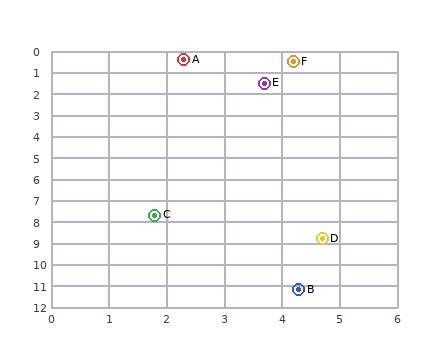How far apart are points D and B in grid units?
Points D and B are about 2.4 grid units apart.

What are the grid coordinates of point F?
Point F is at approximately (4.2, 0.5).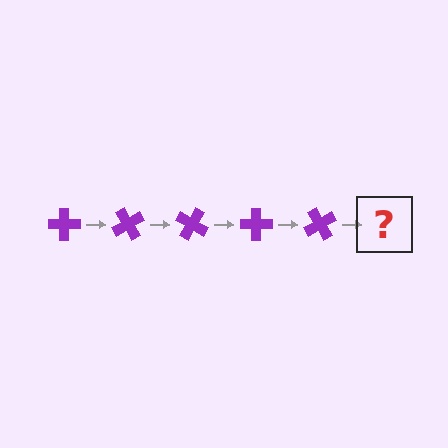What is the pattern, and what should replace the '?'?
The pattern is that the cross rotates 60 degrees each step. The '?' should be a purple cross rotated 300 degrees.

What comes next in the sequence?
The next element should be a purple cross rotated 300 degrees.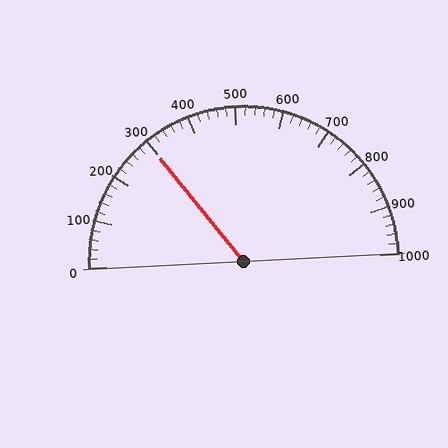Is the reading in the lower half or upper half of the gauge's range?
The reading is in the lower half of the range (0 to 1000).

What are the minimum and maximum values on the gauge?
The gauge ranges from 0 to 1000.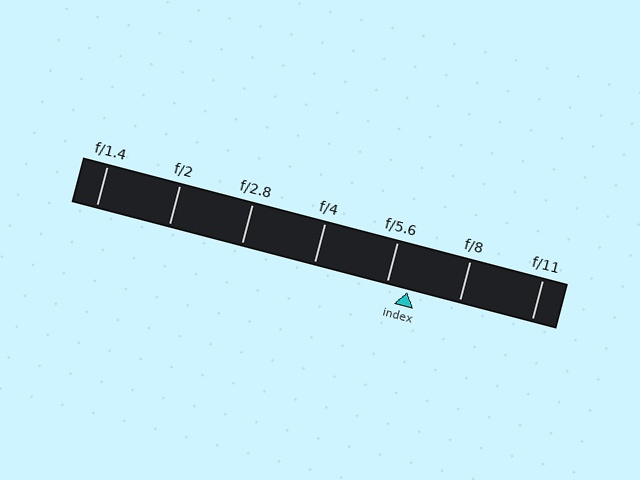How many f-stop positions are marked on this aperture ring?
There are 7 f-stop positions marked.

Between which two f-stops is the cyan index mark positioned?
The index mark is between f/5.6 and f/8.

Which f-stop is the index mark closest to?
The index mark is closest to f/5.6.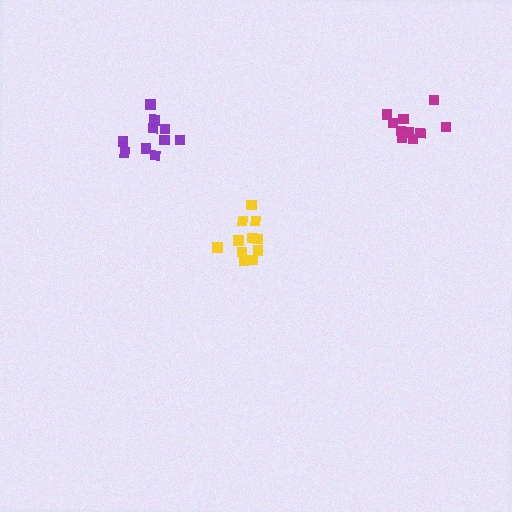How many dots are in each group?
Group 1: 10 dots, Group 2: 11 dots, Group 3: 10 dots (31 total).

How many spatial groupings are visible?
There are 3 spatial groupings.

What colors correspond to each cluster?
The clusters are colored: magenta, yellow, purple.